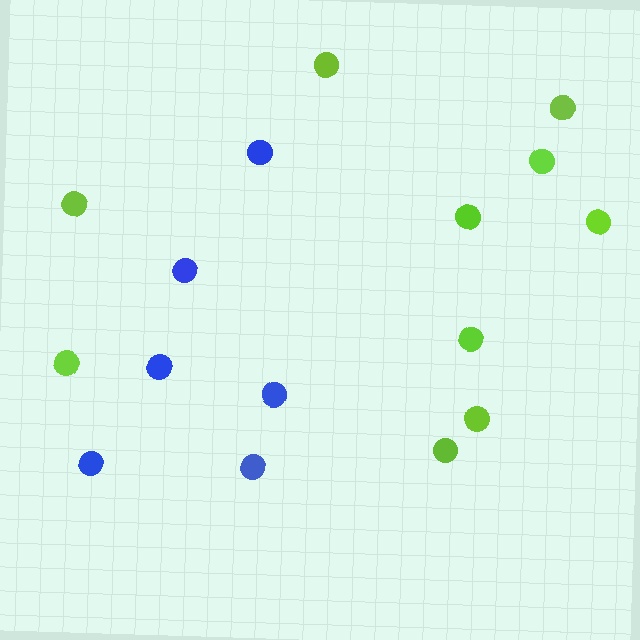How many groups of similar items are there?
There are 2 groups: one group of lime circles (10) and one group of blue circles (6).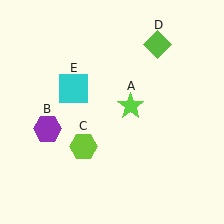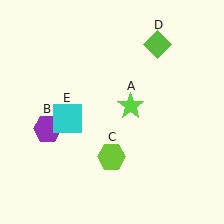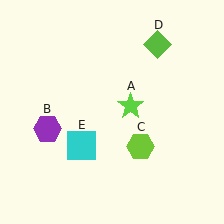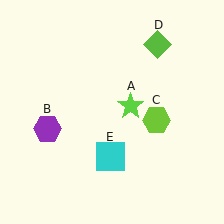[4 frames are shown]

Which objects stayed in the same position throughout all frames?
Lime star (object A) and purple hexagon (object B) and lime diamond (object D) remained stationary.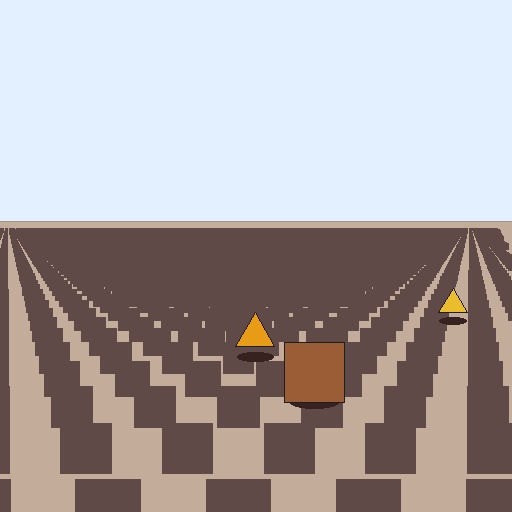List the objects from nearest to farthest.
From nearest to farthest: the brown square, the orange triangle, the yellow triangle.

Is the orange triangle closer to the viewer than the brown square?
No. The brown square is closer — you can tell from the texture gradient: the ground texture is coarser near it.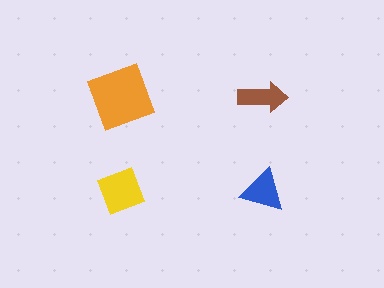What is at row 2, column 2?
A blue triangle.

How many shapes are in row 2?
2 shapes.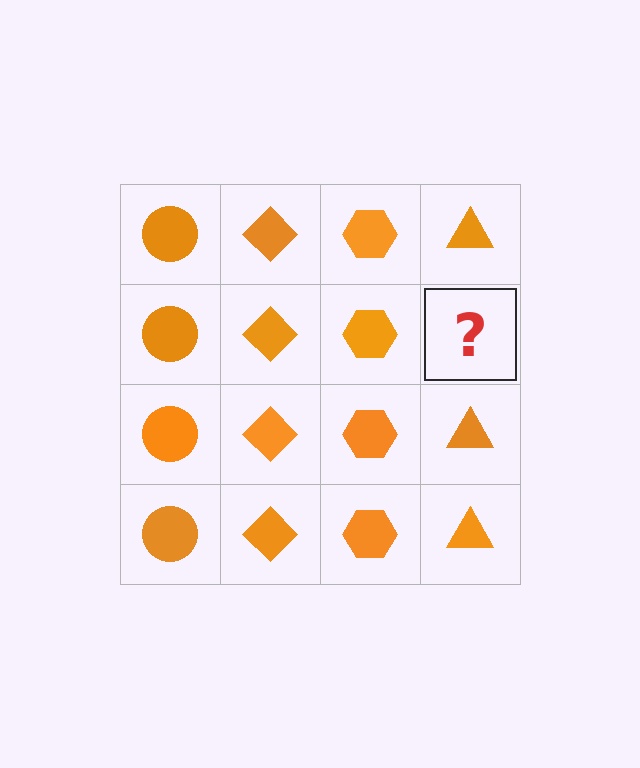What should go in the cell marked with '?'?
The missing cell should contain an orange triangle.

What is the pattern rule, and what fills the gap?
The rule is that each column has a consistent shape. The gap should be filled with an orange triangle.